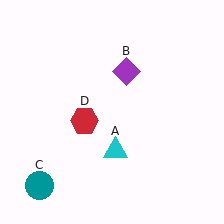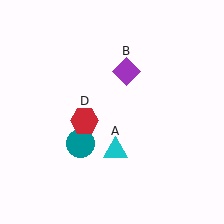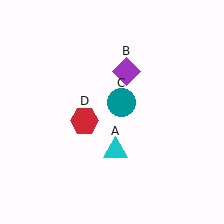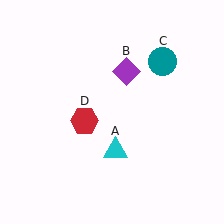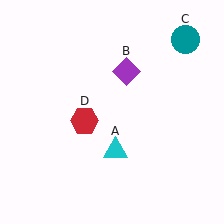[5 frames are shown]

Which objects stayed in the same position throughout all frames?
Cyan triangle (object A) and purple diamond (object B) and red hexagon (object D) remained stationary.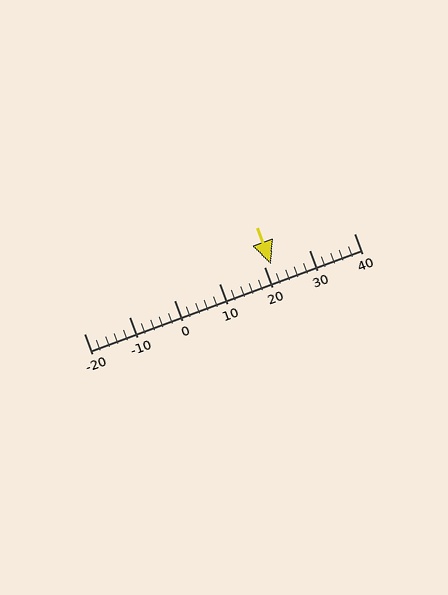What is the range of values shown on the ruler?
The ruler shows values from -20 to 40.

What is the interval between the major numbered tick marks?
The major tick marks are spaced 10 units apart.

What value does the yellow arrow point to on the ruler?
The yellow arrow points to approximately 22.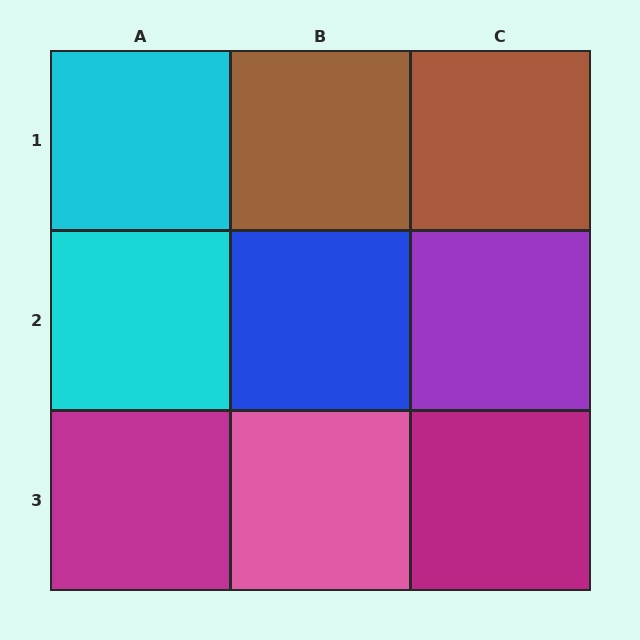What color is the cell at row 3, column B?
Pink.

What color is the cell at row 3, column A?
Magenta.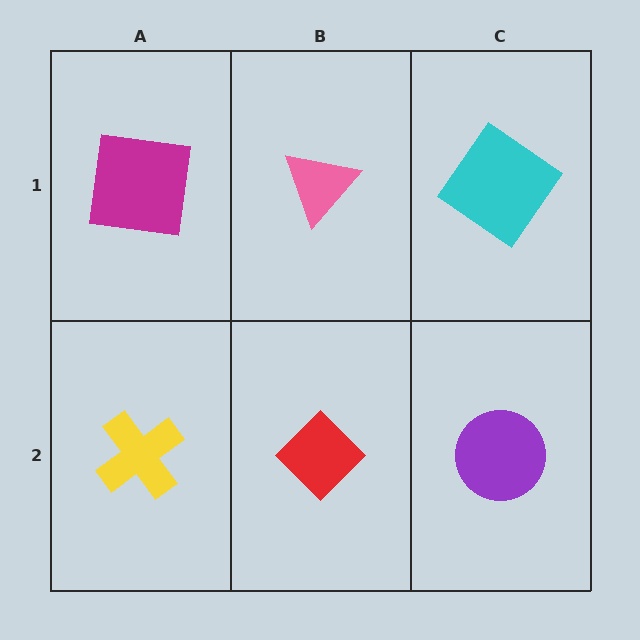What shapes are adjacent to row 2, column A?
A magenta square (row 1, column A), a red diamond (row 2, column B).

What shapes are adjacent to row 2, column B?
A pink triangle (row 1, column B), a yellow cross (row 2, column A), a purple circle (row 2, column C).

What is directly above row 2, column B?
A pink triangle.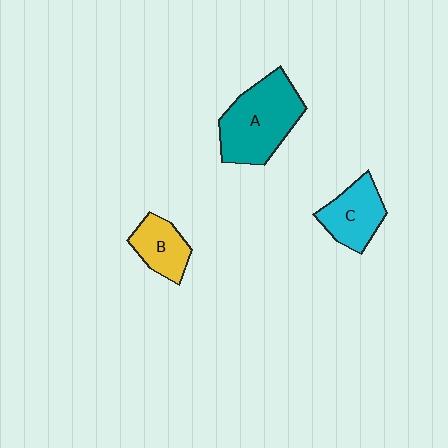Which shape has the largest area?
Shape A (teal).